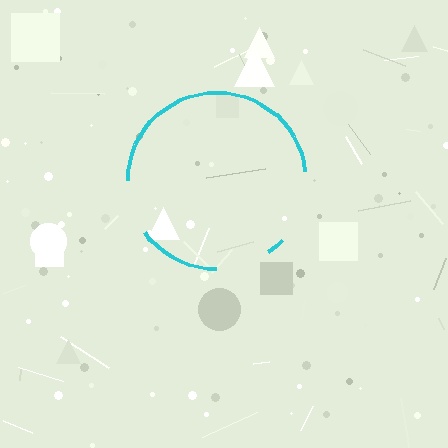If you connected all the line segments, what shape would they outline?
They would outline a circle.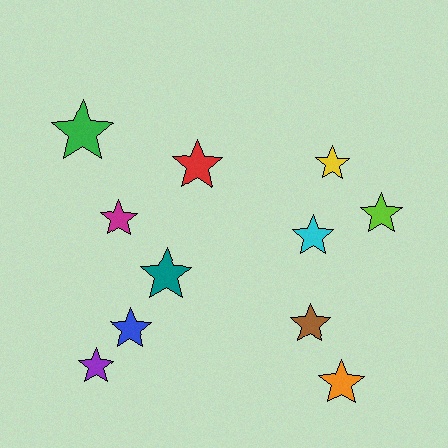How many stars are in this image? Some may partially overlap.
There are 11 stars.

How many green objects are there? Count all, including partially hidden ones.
There is 1 green object.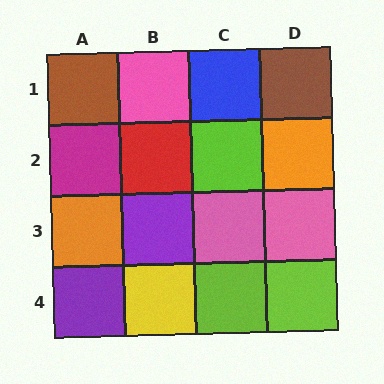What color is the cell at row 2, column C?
Lime.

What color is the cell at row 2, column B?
Red.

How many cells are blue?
1 cell is blue.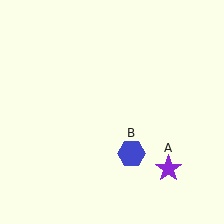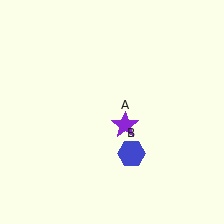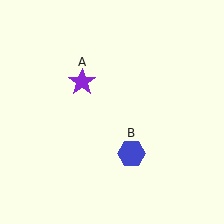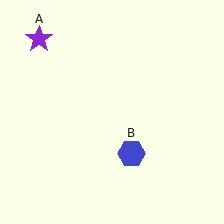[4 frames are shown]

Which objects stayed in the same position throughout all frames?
Blue hexagon (object B) remained stationary.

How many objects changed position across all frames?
1 object changed position: purple star (object A).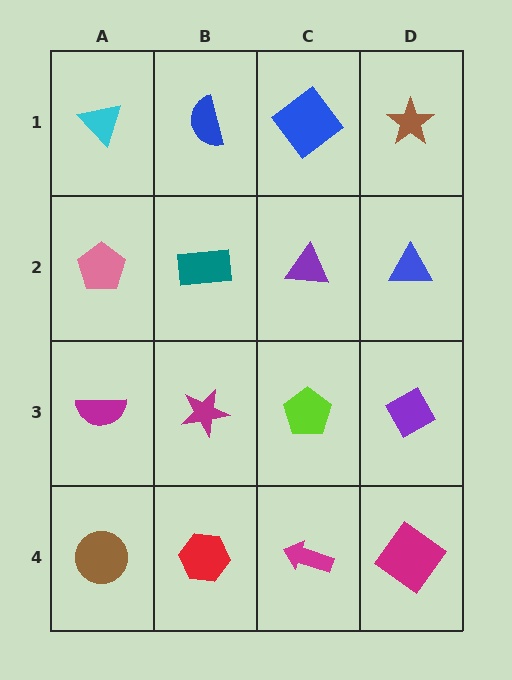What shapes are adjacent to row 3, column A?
A pink pentagon (row 2, column A), a brown circle (row 4, column A), a magenta star (row 3, column B).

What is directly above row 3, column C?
A purple triangle.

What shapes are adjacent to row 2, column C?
A blue diamond (row 1, column C), a lime pentagon (row 3, column C), a teal rectangle (row 2, column B), a blue triangle (row 2, column D).